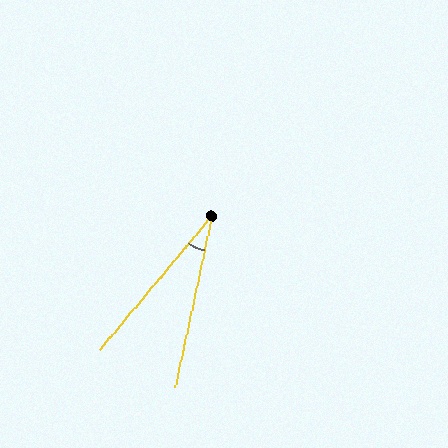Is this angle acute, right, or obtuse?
It is acute.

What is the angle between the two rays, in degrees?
Approximately 28 degrees.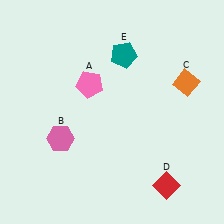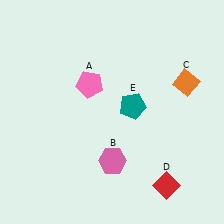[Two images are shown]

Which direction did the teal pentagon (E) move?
The teal pentagon (E) moved down.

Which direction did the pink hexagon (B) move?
The pink hexagon (B) moved right.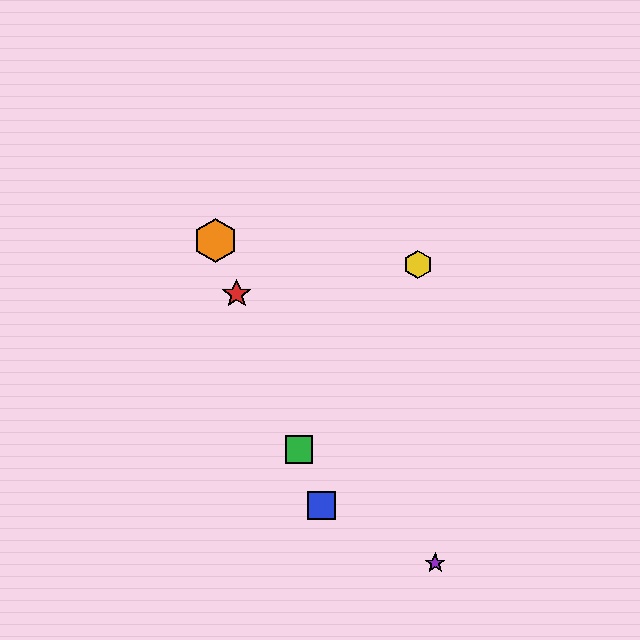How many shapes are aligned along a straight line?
4 shapes (the red star, the blue square, the green square, the orange hexagon) are aligned along a straight line.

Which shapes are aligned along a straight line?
The red star, the blue square, the green square, the orange hexagon are aligned along a straight line.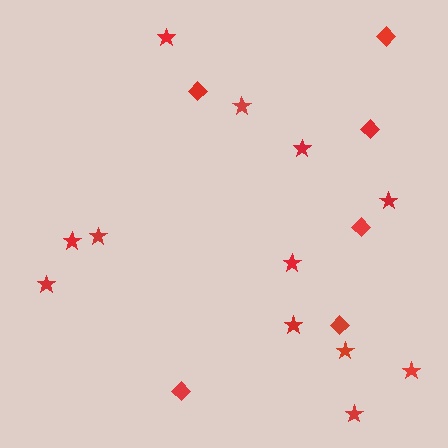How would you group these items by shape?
There are 2 groups: one group of stars (12) and one group of diamonds (6).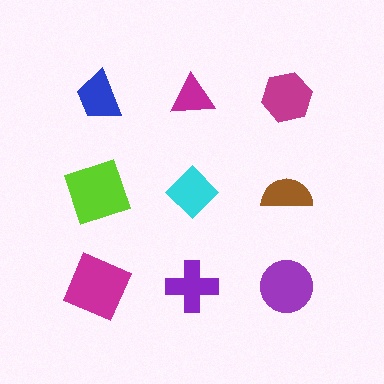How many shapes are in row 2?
3 shapes.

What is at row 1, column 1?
A blue trapezoid.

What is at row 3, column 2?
A purple cross.